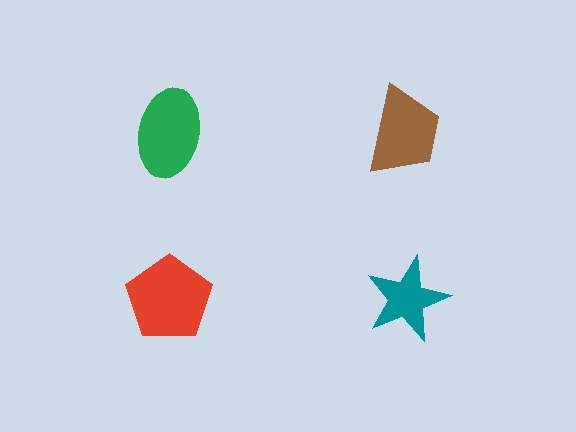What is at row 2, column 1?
A red pentagon.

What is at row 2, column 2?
A teal star.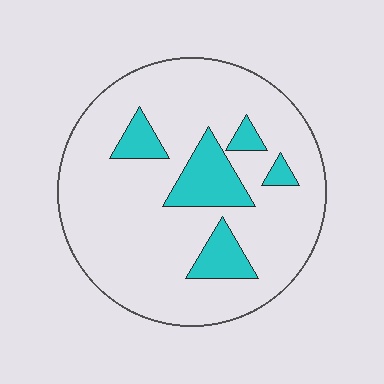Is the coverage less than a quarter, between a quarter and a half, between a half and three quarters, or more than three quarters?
Less than a quarter.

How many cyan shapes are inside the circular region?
5.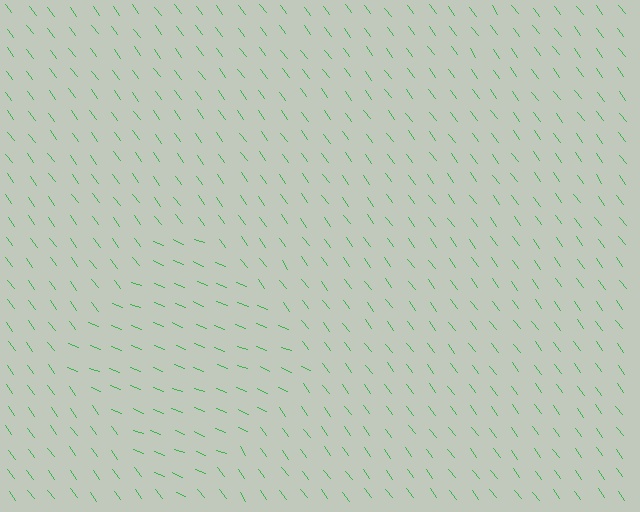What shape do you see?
I see a diamond.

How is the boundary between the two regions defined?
The boundary is defined purely by a change in line orientation (approximately 31 degrees difference). All lines are the same color and thickness.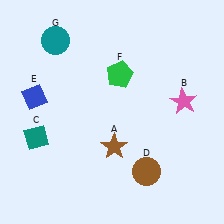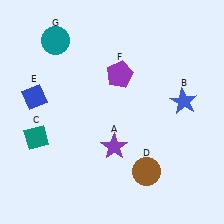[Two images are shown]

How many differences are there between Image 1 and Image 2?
There are 3 differences between the two images.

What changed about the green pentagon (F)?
In Image 1, F is green. In Image 2, it changed to purple.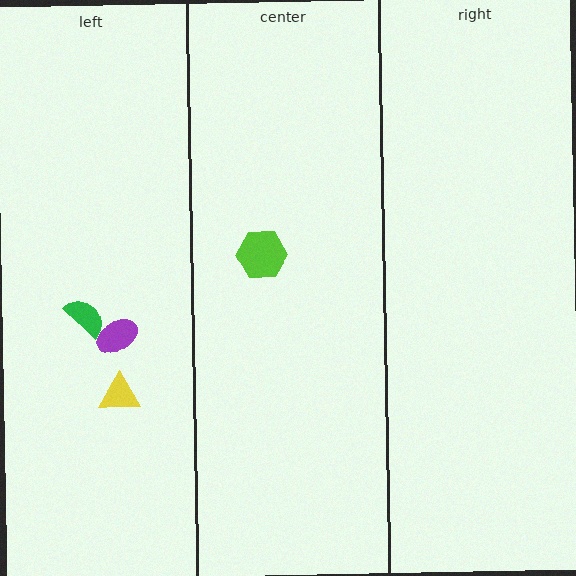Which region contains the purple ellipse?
The left region.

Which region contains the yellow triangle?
The left region.